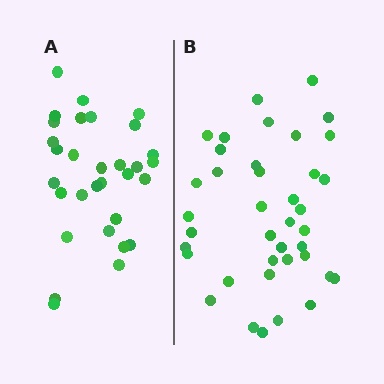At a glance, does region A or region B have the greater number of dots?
Region B (the right region) has more dots.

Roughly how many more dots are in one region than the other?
Region B has roughly 8 or so more dots than region A.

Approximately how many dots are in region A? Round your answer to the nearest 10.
About 30 dots. (The exact count is 31, which rounds to 30.)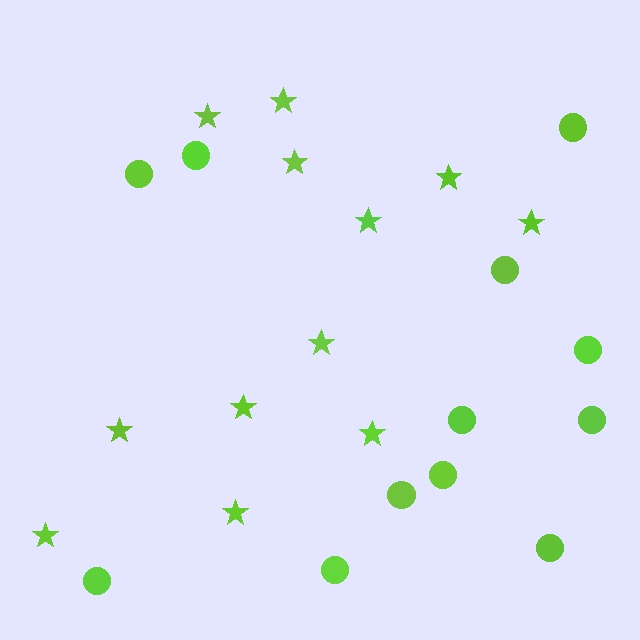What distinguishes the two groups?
There are 2 groups: one group of stars (12) and one group of circles (12).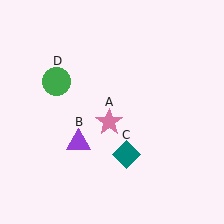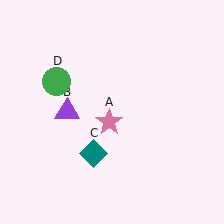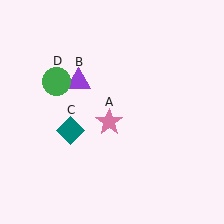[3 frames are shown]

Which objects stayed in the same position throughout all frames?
Pink star (object A) and green circle (object D) remained stationary.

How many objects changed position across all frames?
2 objects changed position: purple triangle (object B), teal diamond (object C).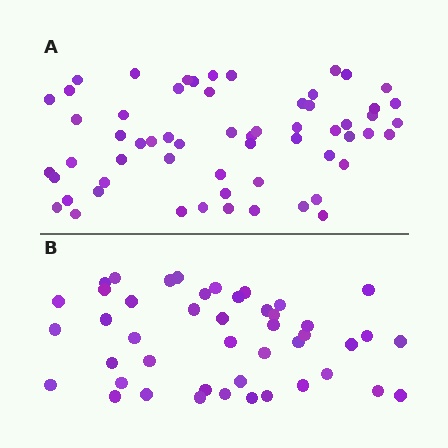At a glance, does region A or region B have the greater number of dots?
Region A (the top region) has more dots.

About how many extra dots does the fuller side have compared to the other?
Region A has approximately 15 more dots than region B.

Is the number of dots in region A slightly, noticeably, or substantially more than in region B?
Region A has noticeably more, but not dramatically so. The ratio is roughly 1.3 to 1.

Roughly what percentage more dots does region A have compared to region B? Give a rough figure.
About 35% more.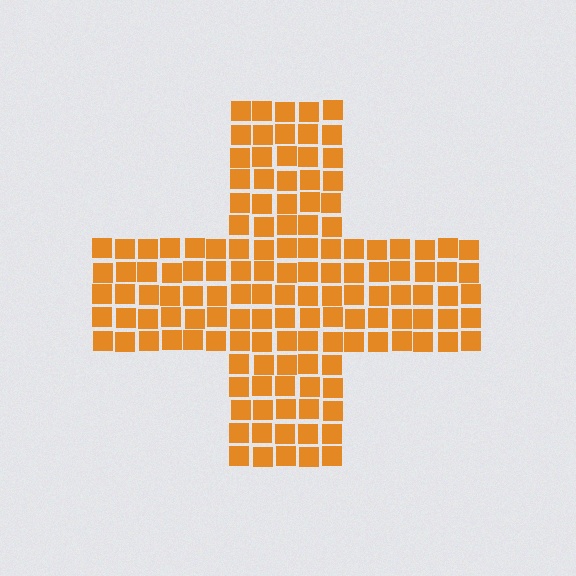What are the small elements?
The small elements are squares.